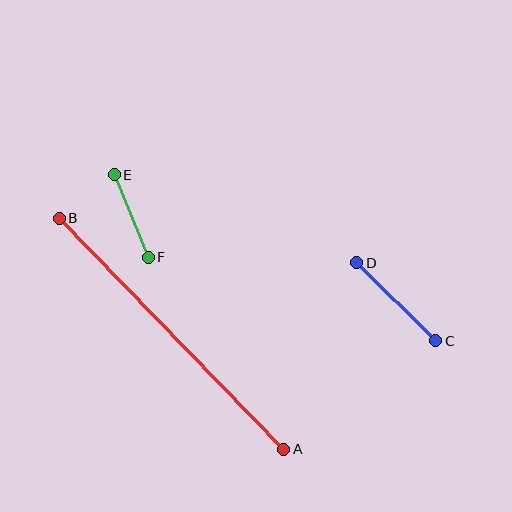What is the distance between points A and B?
The distance is approximately 322 pixels.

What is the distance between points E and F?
The distance is approximately 89 pixels.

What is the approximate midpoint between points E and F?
The midpoint is at approximately (131, 216) pixels.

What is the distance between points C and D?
The distance is approximately 111 pixels.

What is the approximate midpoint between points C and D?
The midpoint is at approximately (396, 302) pixels.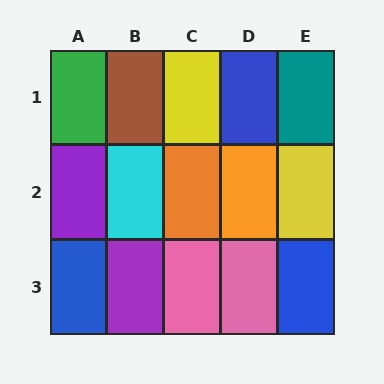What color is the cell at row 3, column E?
Blue.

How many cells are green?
1 cell is green.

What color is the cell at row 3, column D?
Pink.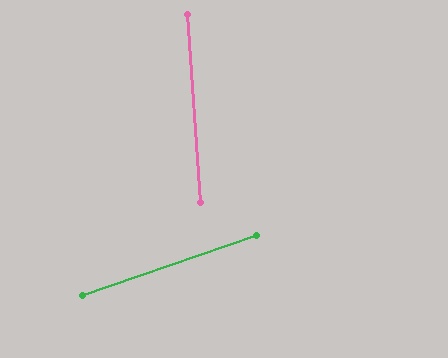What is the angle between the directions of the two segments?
Approximately 75 degrees.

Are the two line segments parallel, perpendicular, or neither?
Neither parallel nor perpendicular — they differ by about 75°.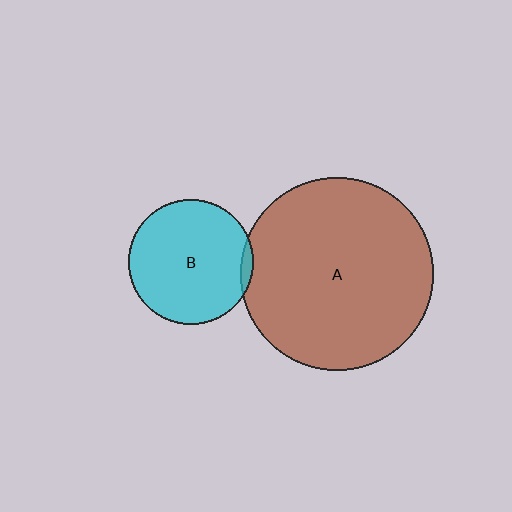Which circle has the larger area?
Circle A (brown).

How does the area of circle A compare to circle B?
Approximately 2.4 times.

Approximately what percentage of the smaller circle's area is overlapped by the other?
Approximately 5%.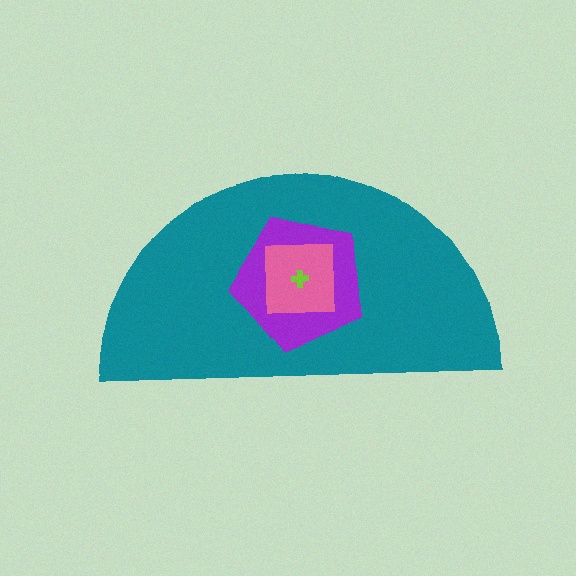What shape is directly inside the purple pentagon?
The pink square.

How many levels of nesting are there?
4.